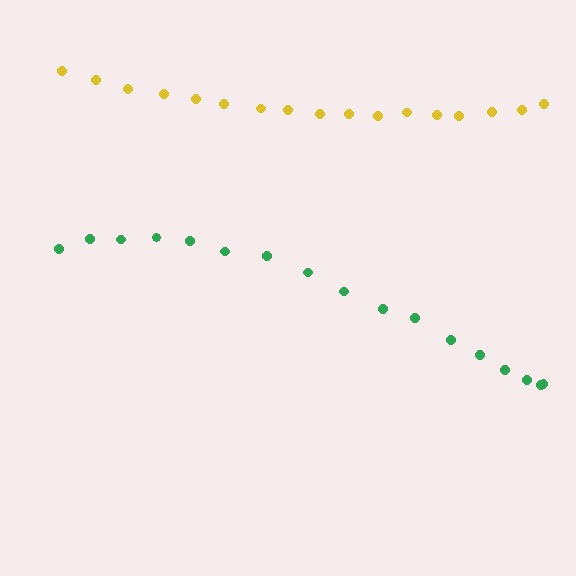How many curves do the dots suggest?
There are 2 distinct paths.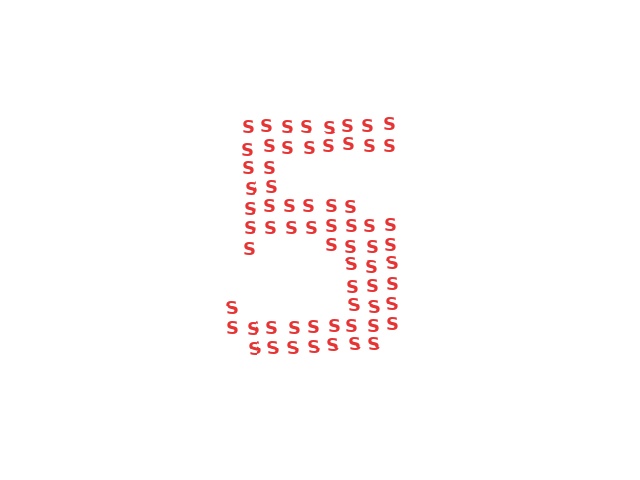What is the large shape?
The large shape is the digit 5.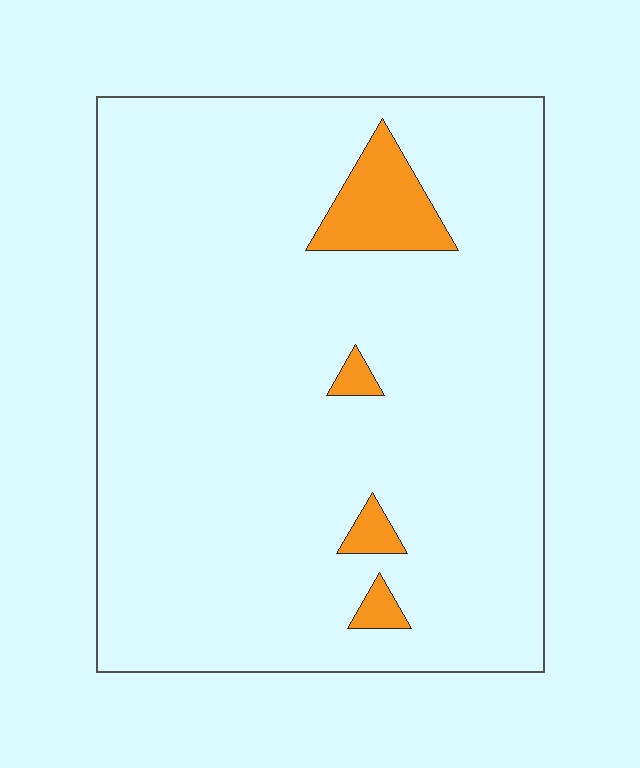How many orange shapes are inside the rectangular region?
4.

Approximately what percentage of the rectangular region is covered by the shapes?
Approximately 5%.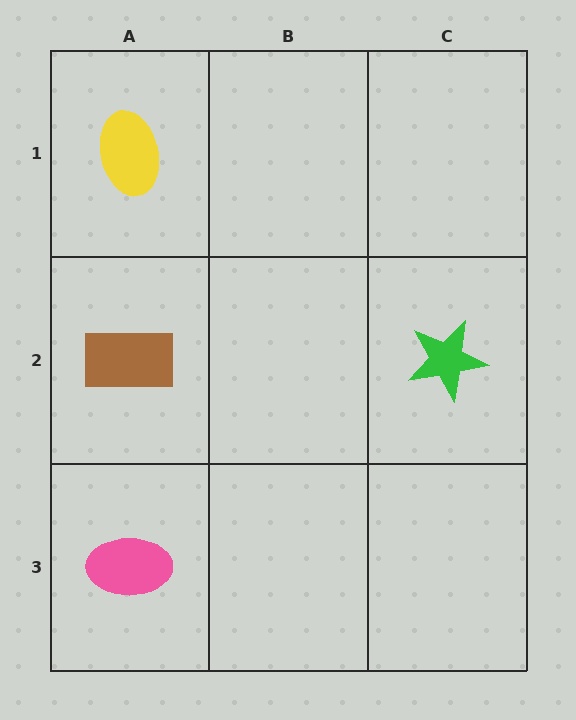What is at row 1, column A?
A yellow ellipse.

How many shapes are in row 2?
2 shapes.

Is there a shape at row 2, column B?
No, that cell is empty.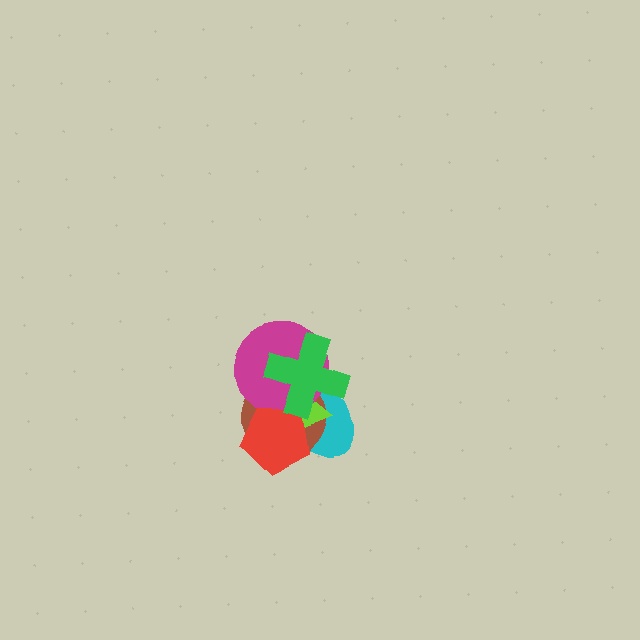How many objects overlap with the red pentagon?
5 objects overlap with the red pentagon.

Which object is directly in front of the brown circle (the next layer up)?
The lime triangle is directly in front of the brown circle.